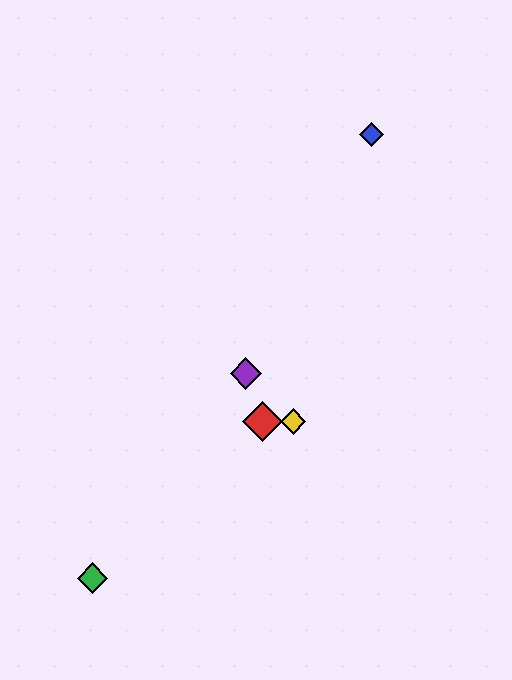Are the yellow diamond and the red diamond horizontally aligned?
Yes, both are at y≈422.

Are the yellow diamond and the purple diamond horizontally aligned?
No, the yellow diamond is at y≈422 and the purple diamond is at y≈373.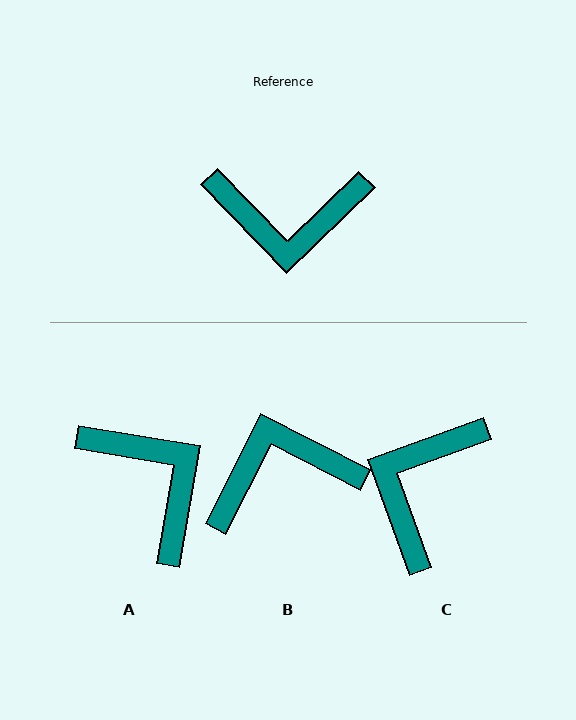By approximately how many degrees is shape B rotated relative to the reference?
Approximately 161 degrees clockwise.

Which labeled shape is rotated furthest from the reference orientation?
B, about 161 degrees away.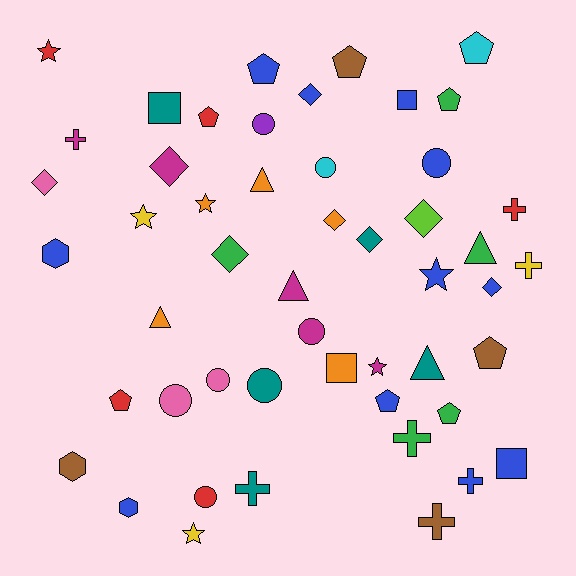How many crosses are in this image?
There are 7 crosses.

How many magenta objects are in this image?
There are 5 magenta objects.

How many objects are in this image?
There are 50 objects.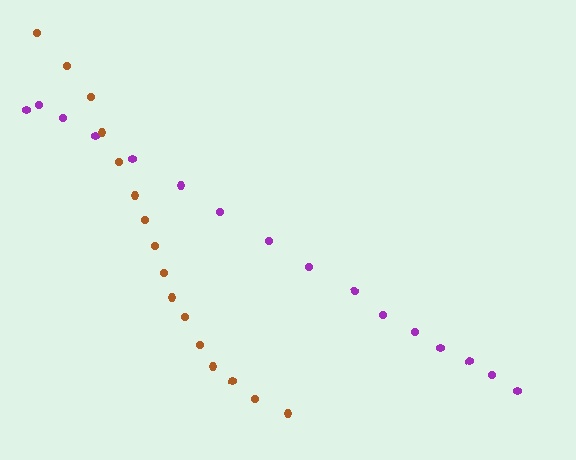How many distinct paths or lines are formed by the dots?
There are 2 distinct paths.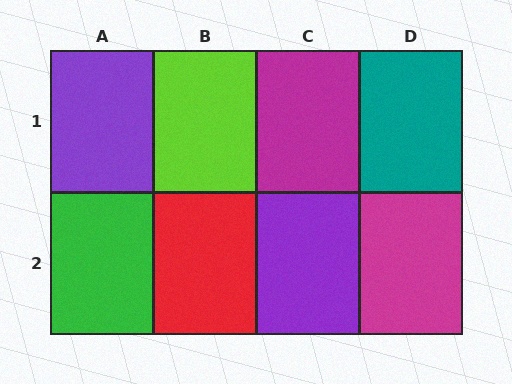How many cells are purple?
2 cells are purple.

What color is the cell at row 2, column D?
Magenta.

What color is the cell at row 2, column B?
Red.